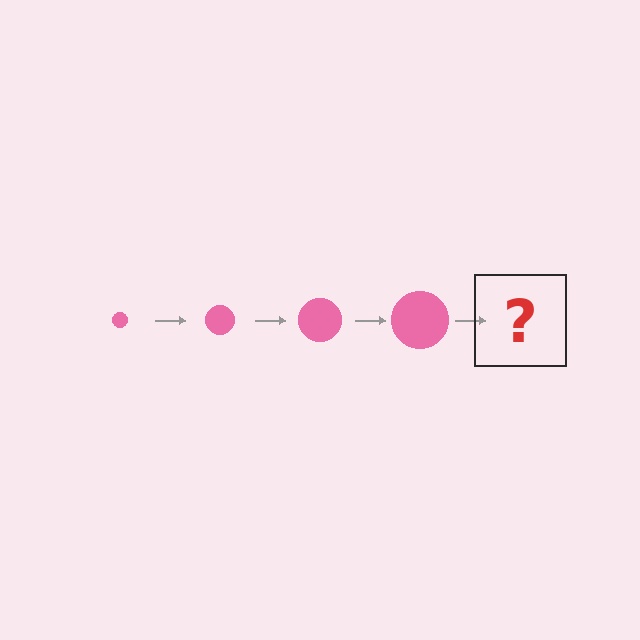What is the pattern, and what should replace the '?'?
The pattern is that the circle gets progressively larger each step. The '?' should be a pink circle, larger than the previous one.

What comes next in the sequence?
The next element should be a pink circle, larger than the previous one.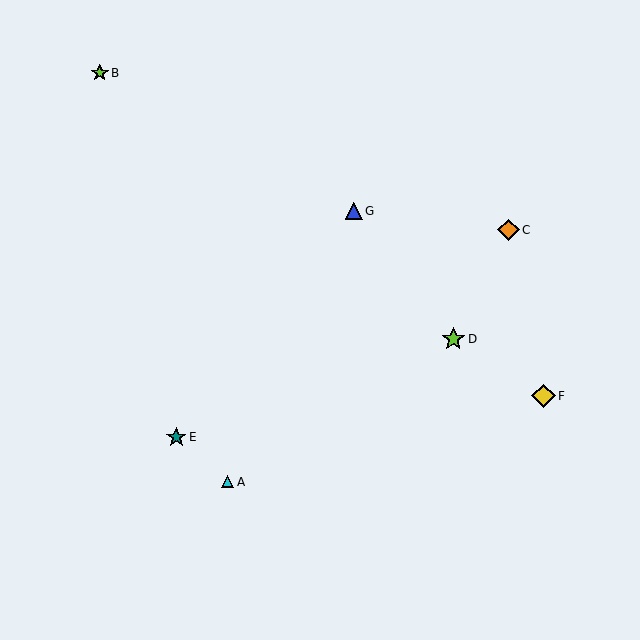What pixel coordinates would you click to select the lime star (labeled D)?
Click at (453, 339) to select the lime star D.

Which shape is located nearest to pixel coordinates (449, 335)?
The lime star (labeled D) at (453, 339) is nearest to that location.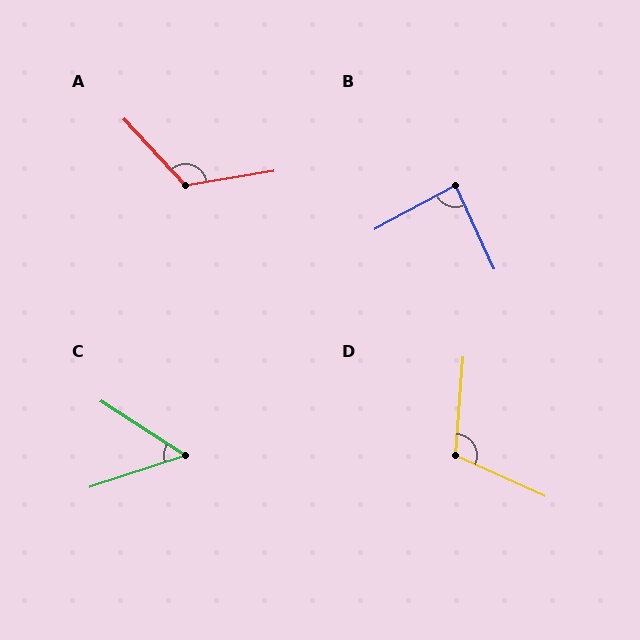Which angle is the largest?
A, at approximately 123 degrees.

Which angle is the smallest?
C, at approximately 51 degrees.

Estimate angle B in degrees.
Approximately 86 degrees.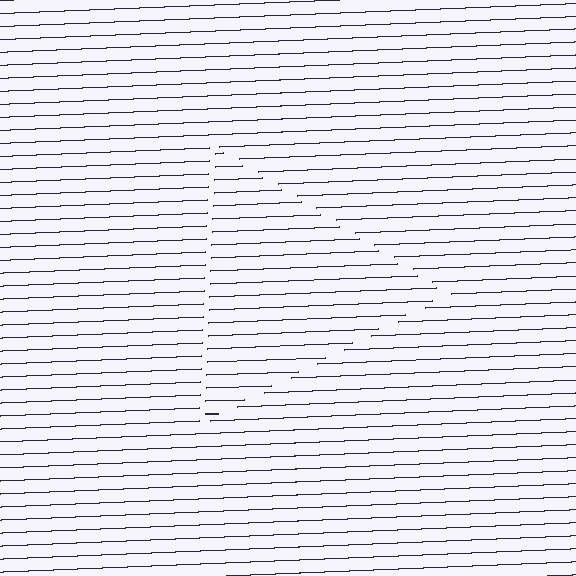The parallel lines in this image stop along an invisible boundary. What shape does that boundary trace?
An illusory triangle. The interior of the shape contains the same grating, shifted by half a period — the contour is defined by the phase discontinuity where line-ends from the inner and outer gratings abut.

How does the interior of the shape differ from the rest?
The interior of the shape contains the same grating, shifted by half a period — the contour is defined by the phase discontinuity where line-ends from the inner and outer gratings abut.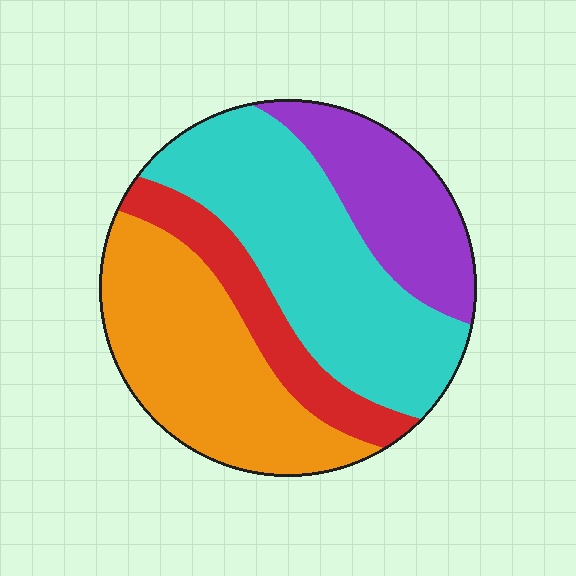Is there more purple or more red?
Purple.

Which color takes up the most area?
Cyan, at roughly 35%.